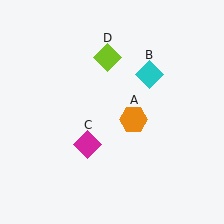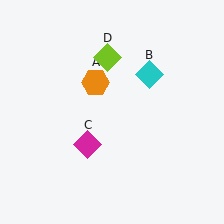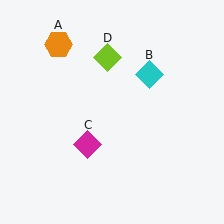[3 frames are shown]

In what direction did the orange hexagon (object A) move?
The orange hexagon (object A) moved up and to the left.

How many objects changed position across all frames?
1 object changed position: orange hexagon (object A).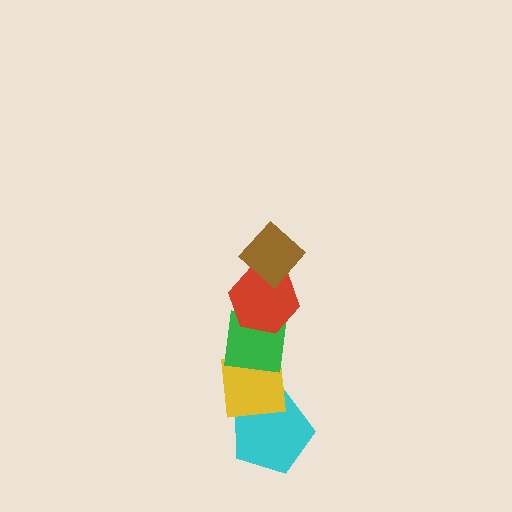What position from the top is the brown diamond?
The brown diamond is 1st from the top.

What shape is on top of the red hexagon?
The brown diamond is on top of the red hexagon.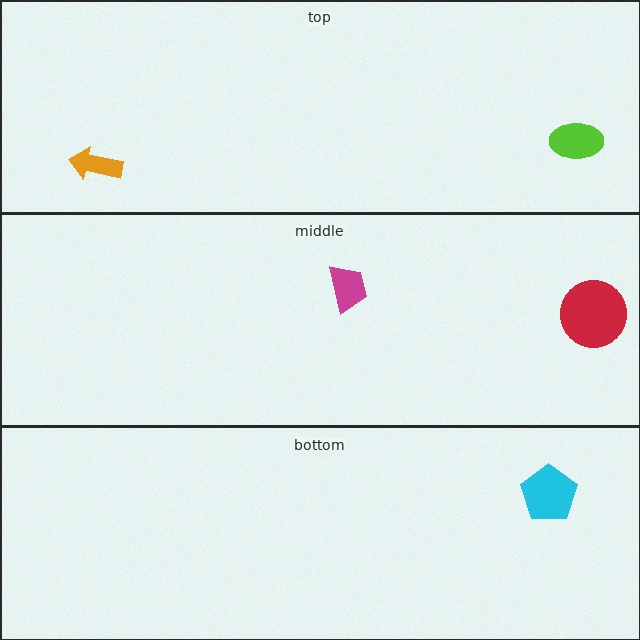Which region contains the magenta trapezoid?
The middle region.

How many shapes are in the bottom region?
1.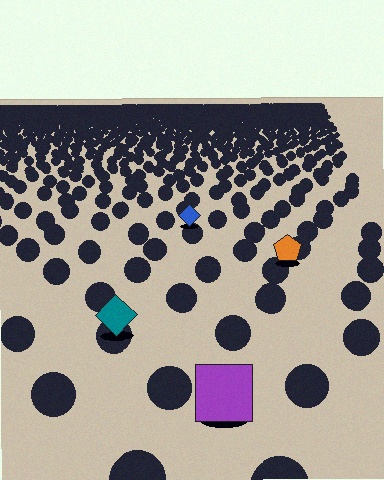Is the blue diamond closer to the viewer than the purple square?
No. The purple square is closer — you can tell from the texture gradient: the ground texture is coarser near it.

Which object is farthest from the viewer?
The blue diamond is farthest from the viewer. It appears smaller and the ground texture around it is denser.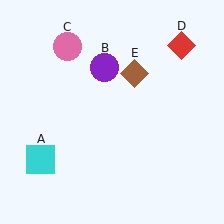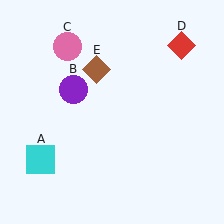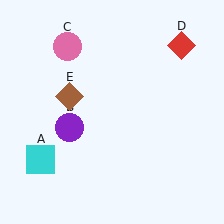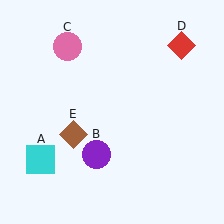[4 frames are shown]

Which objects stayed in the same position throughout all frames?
Cyan square (object A) and pink circle (object C) and red diamond (object D) remained stationary.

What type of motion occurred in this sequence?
The purple circle (object B), brown diamond (object E) rotated counterclockwise around the center of the scene.